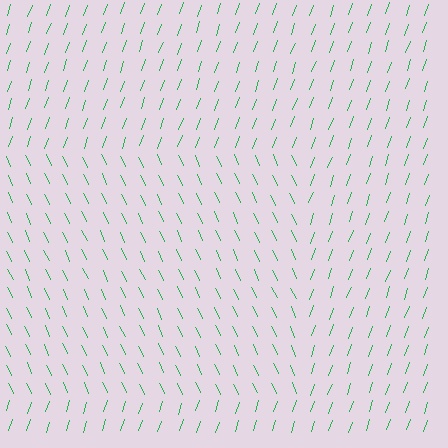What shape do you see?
I see a rectangle.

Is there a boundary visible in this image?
Yes, there is a texture boundary formed by a change in line orientation.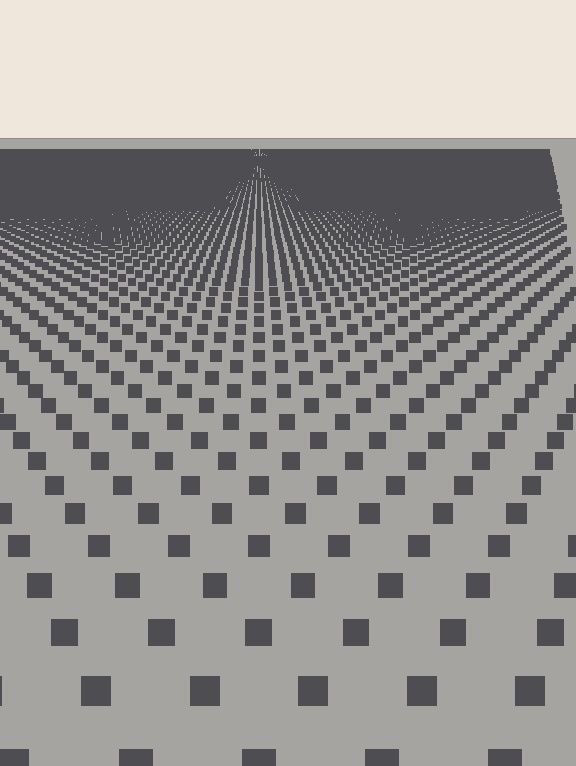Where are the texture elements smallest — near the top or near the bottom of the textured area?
Near the top.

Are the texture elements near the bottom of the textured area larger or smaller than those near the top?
Larger. Near the bottom, elements are closer to the viewer and appear at a bigger on-screen size.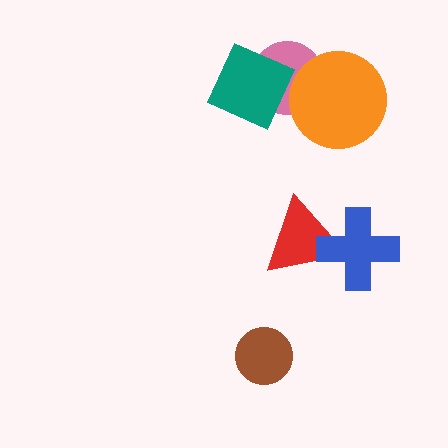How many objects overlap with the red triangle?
1 object overlaps with the red triangle.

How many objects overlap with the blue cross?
1 object overlaps with the blue cross.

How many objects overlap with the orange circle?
1 object overlaps with the orange circle.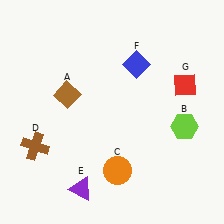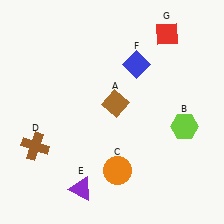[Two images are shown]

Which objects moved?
The objects that moved are: the brown diamond (A), the red diamond (G).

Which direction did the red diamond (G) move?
The red diamond (G) moved up.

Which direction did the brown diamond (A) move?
The brown diamond (A) moved right.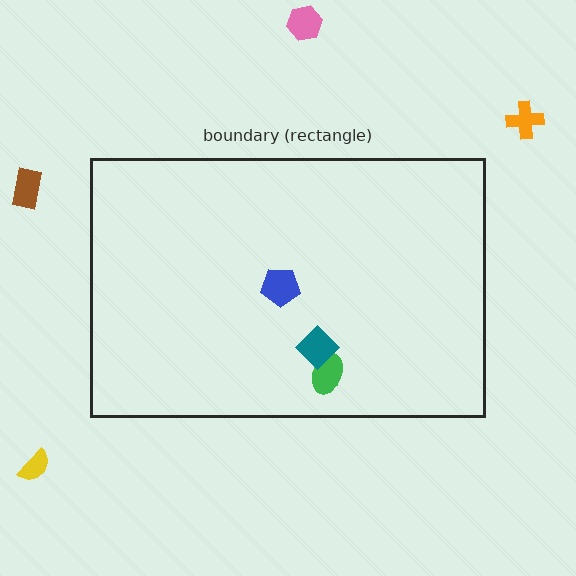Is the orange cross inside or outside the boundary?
Outside.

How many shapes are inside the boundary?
3 inside, 4 outside.